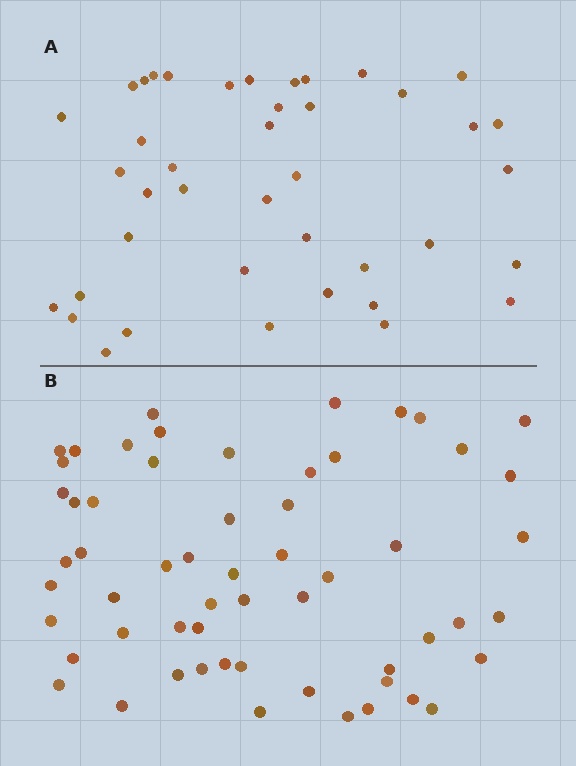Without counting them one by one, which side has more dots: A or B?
Region B (the bottom region) has more dots.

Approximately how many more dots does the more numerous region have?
Region B has approximately 15 more dots than region A.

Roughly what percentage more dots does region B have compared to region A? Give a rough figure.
About 40% more.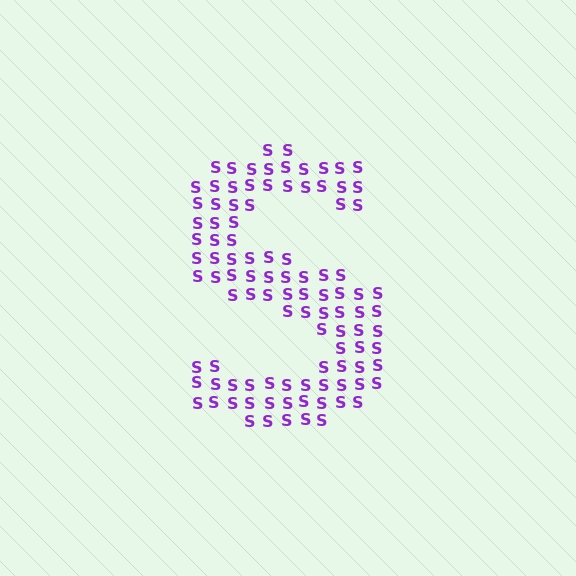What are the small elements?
The small elements are letter S's.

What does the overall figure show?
The overall figure shows the letter S.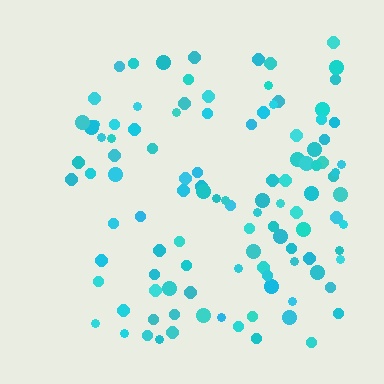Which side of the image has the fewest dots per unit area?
The left.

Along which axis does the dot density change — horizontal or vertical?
Horizontal.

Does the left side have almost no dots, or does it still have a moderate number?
Still a moderate number, just noticeably fewer than the right.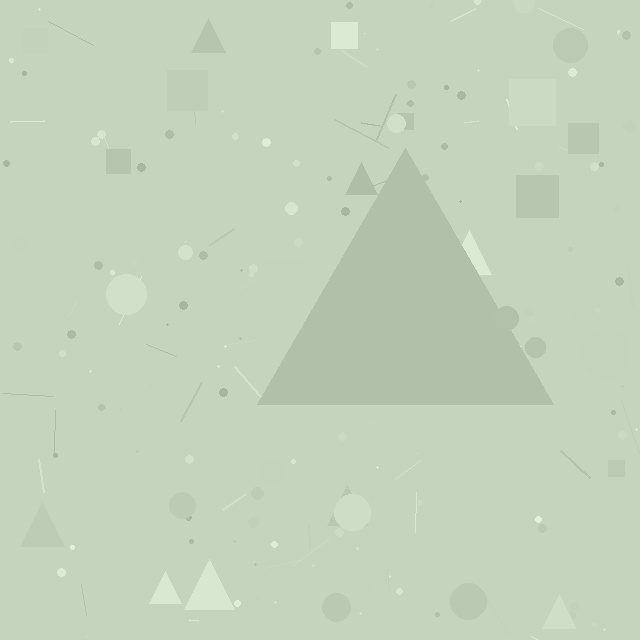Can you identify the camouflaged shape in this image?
The camouflaged shape is a triangle.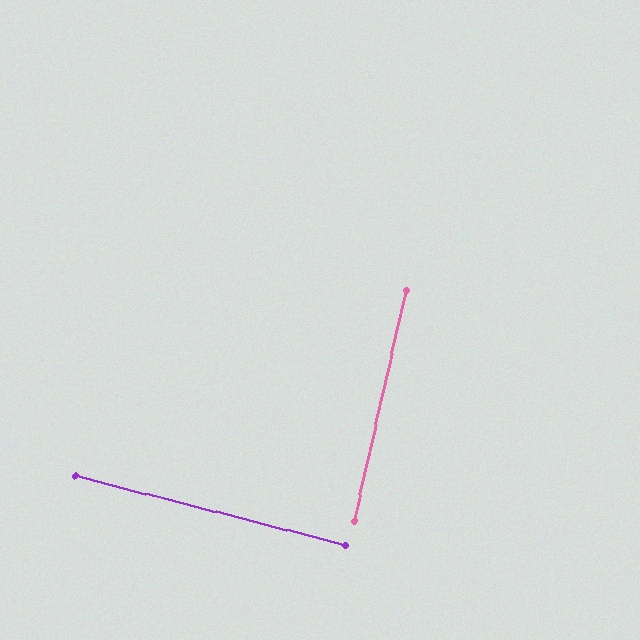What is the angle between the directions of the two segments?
Approximately 88 degrees.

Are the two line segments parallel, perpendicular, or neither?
Perpendicular — they meet at approximately 88°.